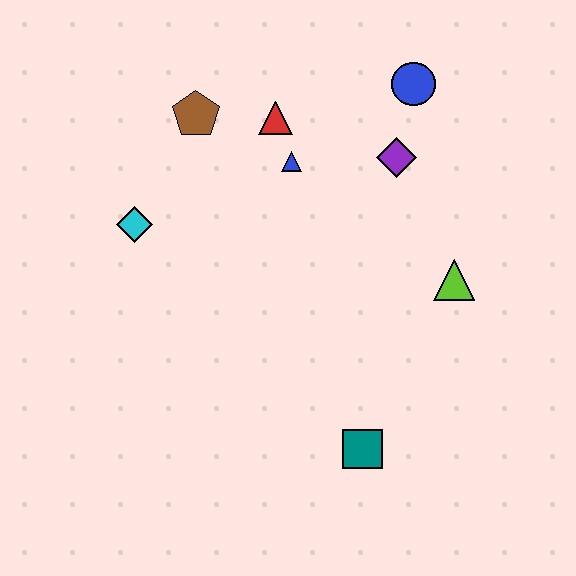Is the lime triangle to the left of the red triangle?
No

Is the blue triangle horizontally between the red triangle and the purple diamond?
Yes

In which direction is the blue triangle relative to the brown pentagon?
The blue triangle is to the right of the brown pentagon.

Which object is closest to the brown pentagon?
The red triangle is closest to the brown pentagon.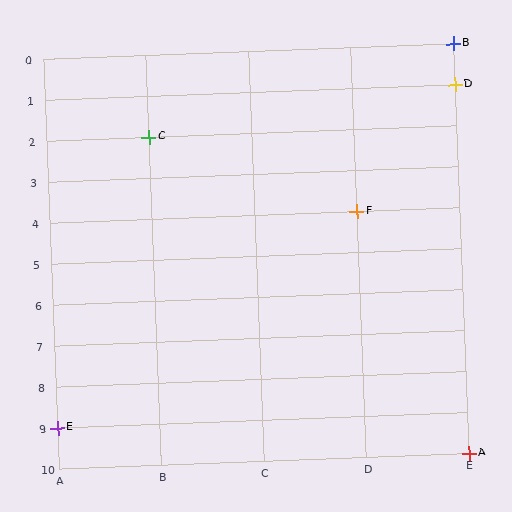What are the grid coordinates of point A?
Point A is at grid coordinates (E, 10).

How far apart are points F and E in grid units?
Points F and E are 3 columns and 5 rows apart (about 5.8 grid units diagonally).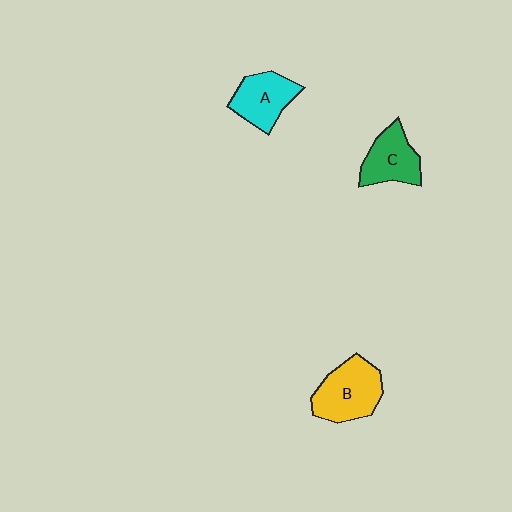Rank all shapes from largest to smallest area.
From largest to smallest: B (yellow), A (cyan), C (green).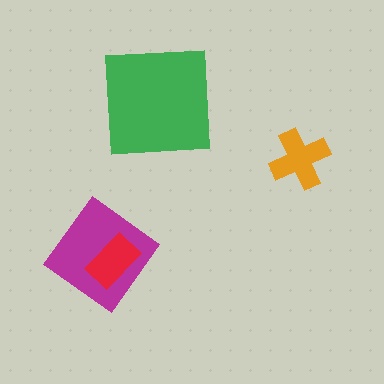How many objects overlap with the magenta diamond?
1 object overlaps with the magenta diamond.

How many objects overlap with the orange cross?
0 objects overlap with the orange cross.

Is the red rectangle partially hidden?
No, no other shape covers it.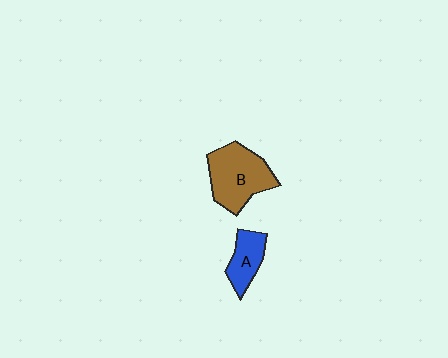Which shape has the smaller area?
Shape A (blue).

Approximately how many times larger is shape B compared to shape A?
Approximately 1.9 times.